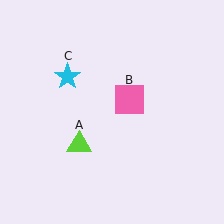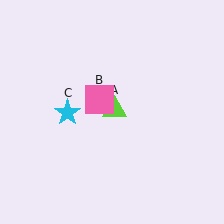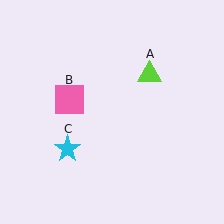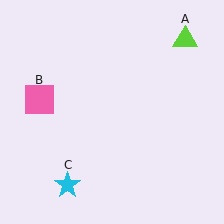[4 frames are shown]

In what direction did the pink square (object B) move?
The pink square (object B) moved left.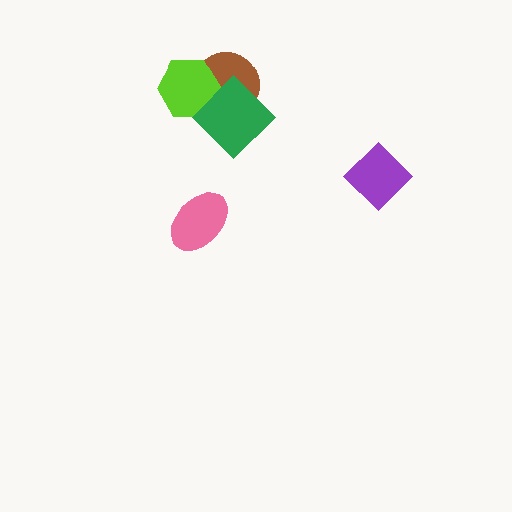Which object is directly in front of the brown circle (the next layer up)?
The lime hexagon is directly in front of the brown circle.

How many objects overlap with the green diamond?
2 objects overlap with the green diamond.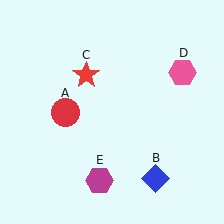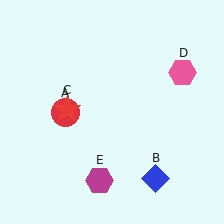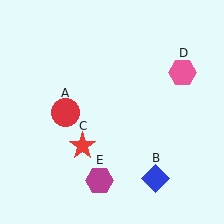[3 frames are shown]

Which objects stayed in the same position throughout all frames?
Red circle (object A) and blue diamond (object B) and pink hexagon (object D) and magenta hexagon (object E) remained stationary.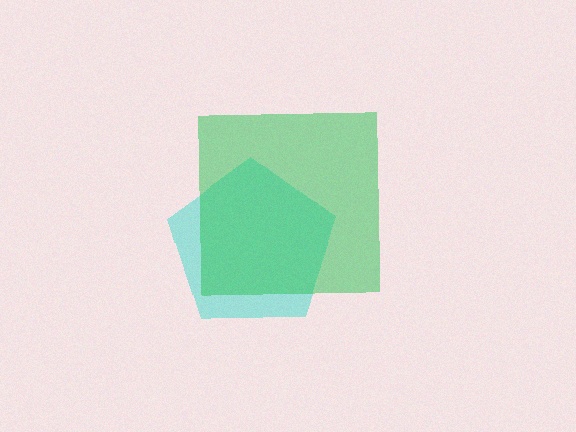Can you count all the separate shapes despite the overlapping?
Yes, there are 2 separate shapes.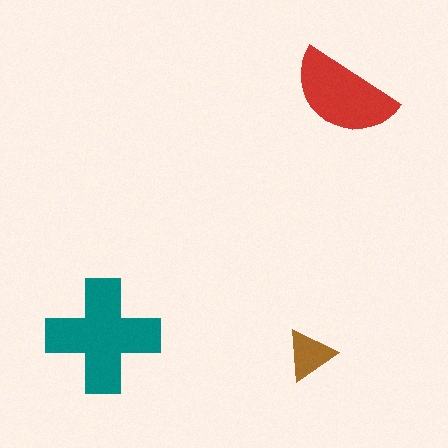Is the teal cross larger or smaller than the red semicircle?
Larger.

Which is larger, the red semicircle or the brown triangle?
The red semicircle.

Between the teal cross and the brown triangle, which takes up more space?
The teal cross.